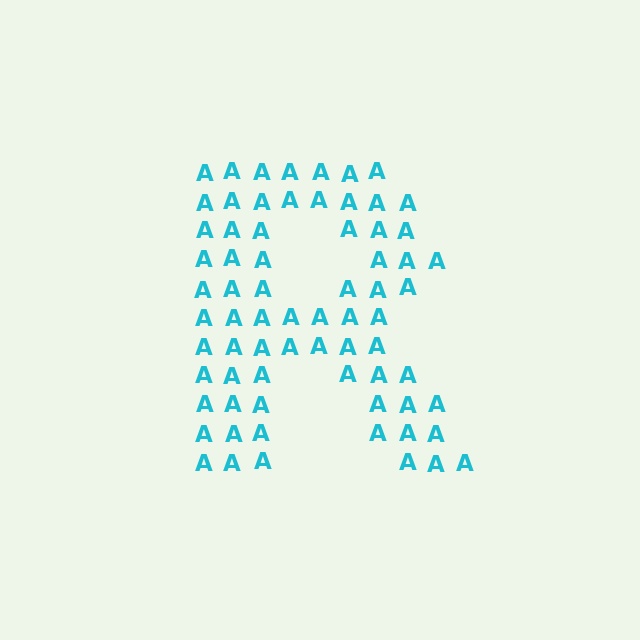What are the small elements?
The small elements are letter A's.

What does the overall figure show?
The overall figure shows the letter R.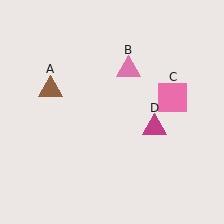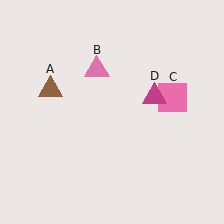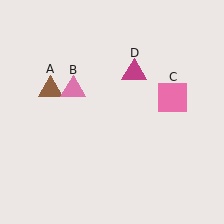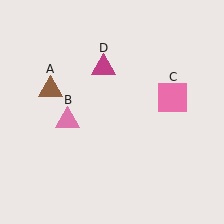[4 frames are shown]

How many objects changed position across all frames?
2 objects changed position: pink triangle (object B), magenta triangle (object D).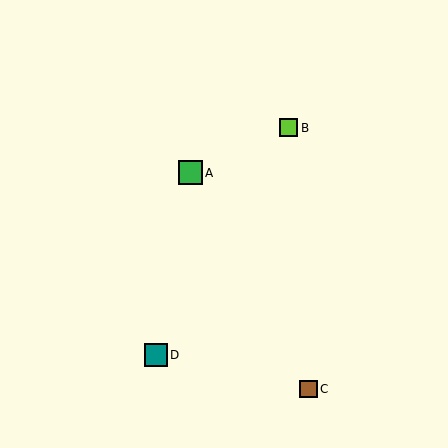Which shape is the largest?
The green square (labeled A) is the largest.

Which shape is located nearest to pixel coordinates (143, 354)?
The teal square (labeled D) at (156, 355) is nearest to that location.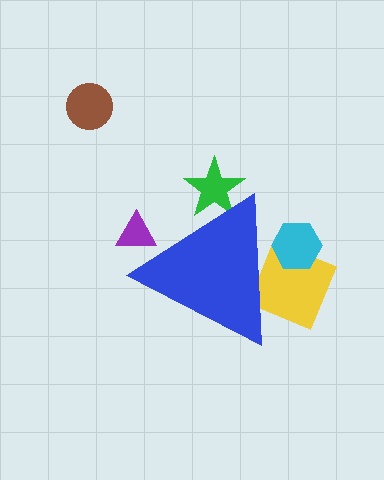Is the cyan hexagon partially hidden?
Yes, the cyan hexagon is partially hidden behind the blue triangle.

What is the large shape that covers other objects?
A blue triangle.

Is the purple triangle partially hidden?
Yes, the purple triangle is partially hidden behind the blue triangle.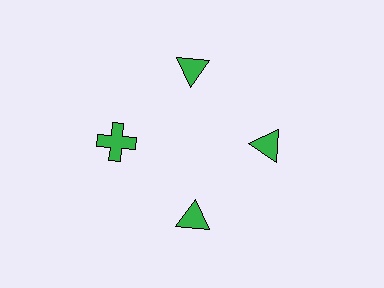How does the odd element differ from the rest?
It has a different shape: cross instead of triangle.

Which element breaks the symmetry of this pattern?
The green cross at roughly the 9 o'clock position breaks the symmetry. All other shapes are green triangles.